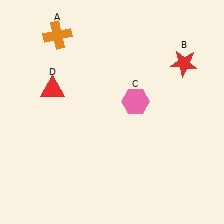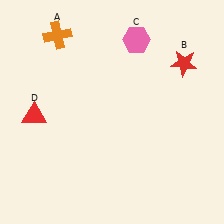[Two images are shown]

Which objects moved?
The objects that moved are: the pink hexagon (C), the red triangle (D).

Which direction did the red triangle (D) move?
The red triangle (D) moved down.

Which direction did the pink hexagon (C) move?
The pink hexagon (C) moved up.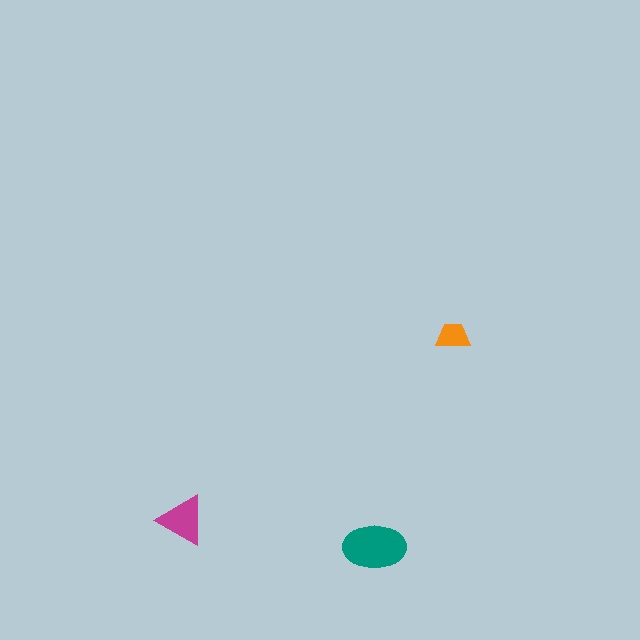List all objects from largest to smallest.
The teal ellipse, the magenta triangle, the orange trapezoid.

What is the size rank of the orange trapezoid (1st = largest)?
3rd.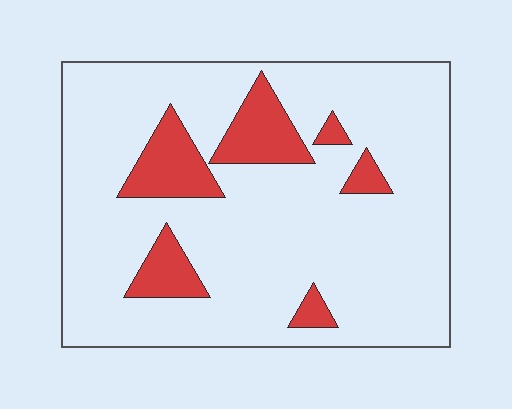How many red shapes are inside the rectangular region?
6.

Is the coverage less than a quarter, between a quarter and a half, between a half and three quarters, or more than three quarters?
Less than a quarter.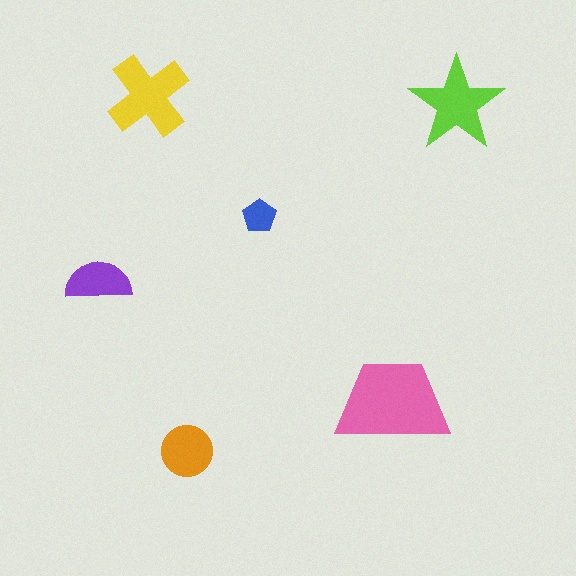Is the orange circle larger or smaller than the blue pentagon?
Larger.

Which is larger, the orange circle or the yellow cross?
The yellow cross.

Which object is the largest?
The pink trapezoid.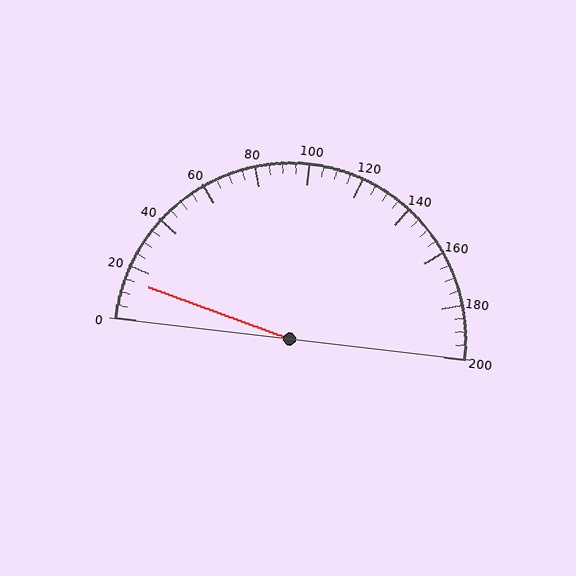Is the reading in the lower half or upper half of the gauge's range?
The reading is in the lower half of the range (0 to 200).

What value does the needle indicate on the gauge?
The needle indicates approximately 15.